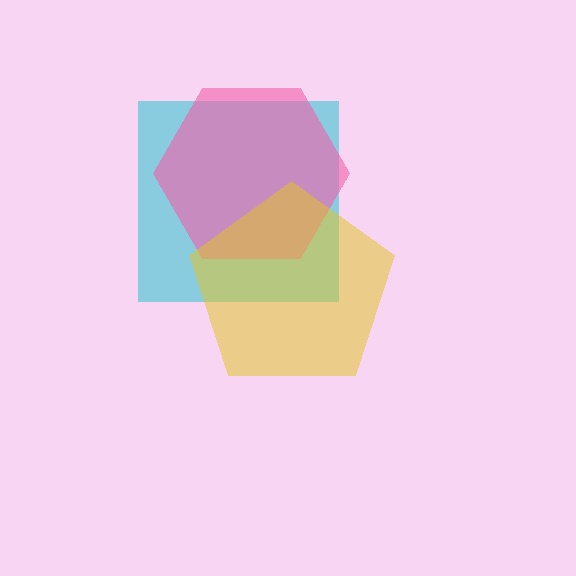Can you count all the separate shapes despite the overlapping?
Yes, there are 3 separate shapes.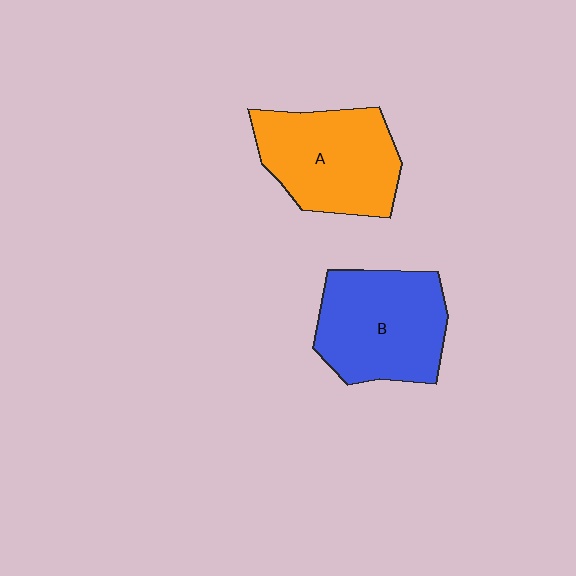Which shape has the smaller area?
Shape A (orange).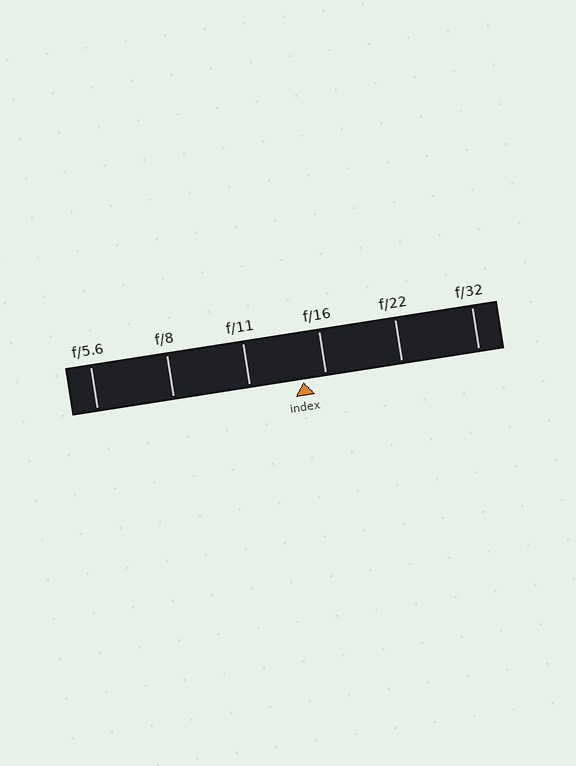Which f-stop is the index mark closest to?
The index mark is closest to f/16.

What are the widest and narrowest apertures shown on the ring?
The widest aperture shown is f/5.6 and the narrowest is f/32.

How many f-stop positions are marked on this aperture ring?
There are 6 f-stop positions marked.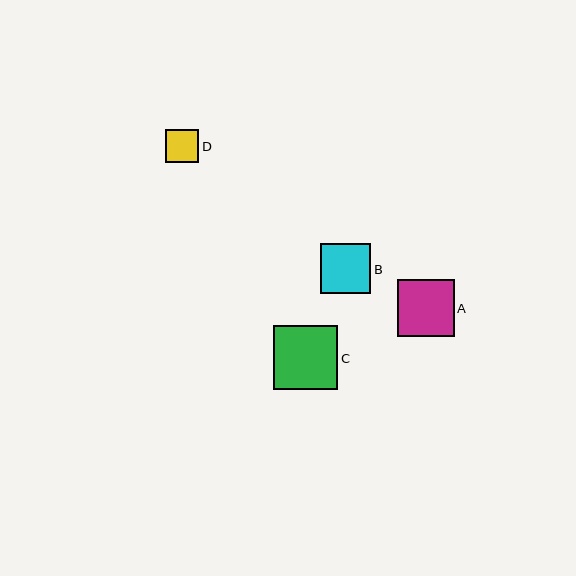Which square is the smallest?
Square D is the smallest with a size of approximately 33 pixels.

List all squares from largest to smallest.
From largest to smallest: C, A, B, D.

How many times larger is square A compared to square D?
Square A is approximately 1.7 times the size of square D.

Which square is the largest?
Square C is the largest with a size of approximately 64 pixels.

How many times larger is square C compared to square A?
Square C is approximately 1.1 times the size of square A.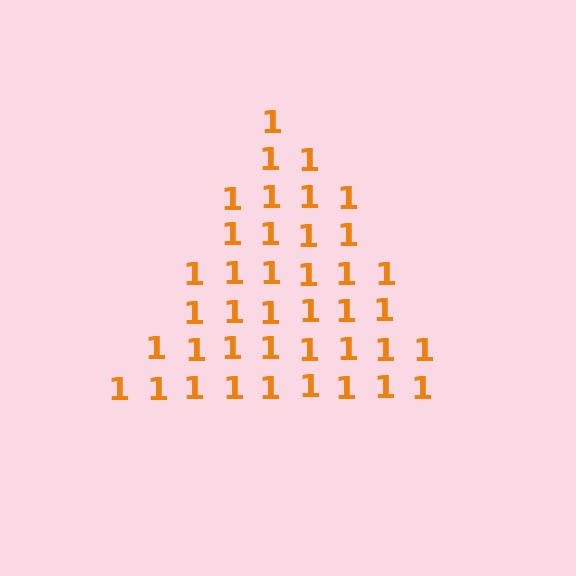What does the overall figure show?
The overall figure shows a triangle.